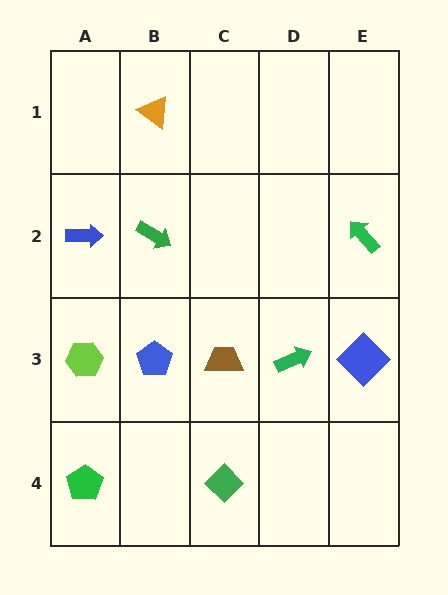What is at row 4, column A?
A green pentagon.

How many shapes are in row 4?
2 shapes.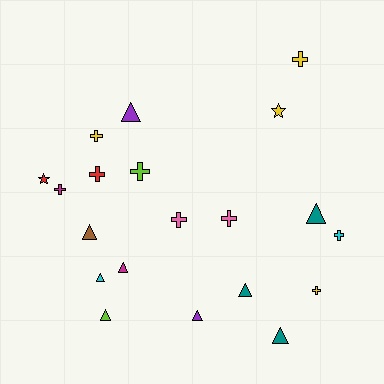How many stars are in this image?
There are 2 stars.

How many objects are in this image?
There are 20 objects.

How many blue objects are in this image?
There are no blue objects.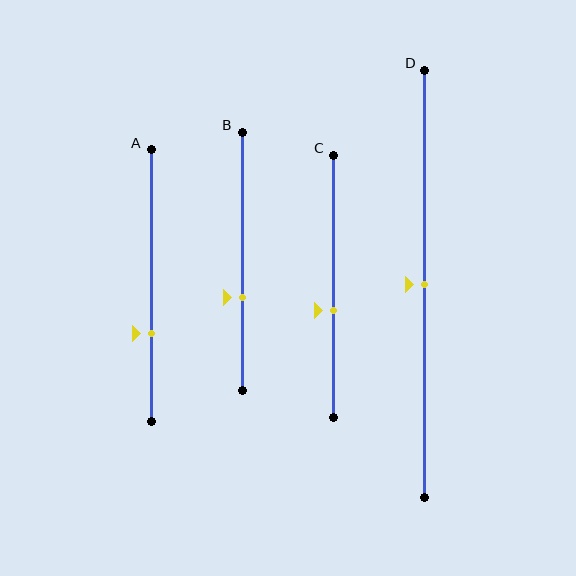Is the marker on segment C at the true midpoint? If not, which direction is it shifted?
No, the marker on segment C is shifted downward by about 9% of the segment length.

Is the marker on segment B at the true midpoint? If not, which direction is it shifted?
No, the marker on segment B is shifted downward by about 14% of the segment length.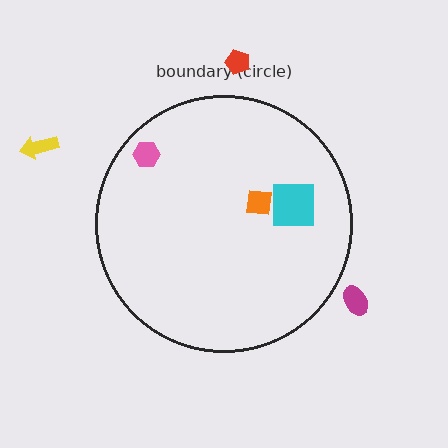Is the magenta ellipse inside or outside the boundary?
Outside.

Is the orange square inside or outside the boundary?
Inside.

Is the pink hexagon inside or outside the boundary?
Inside.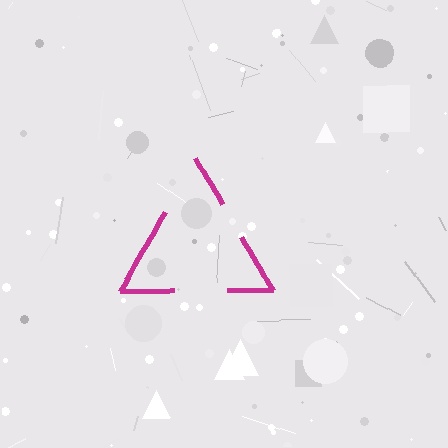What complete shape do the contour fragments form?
The contour fragments form a triangle.